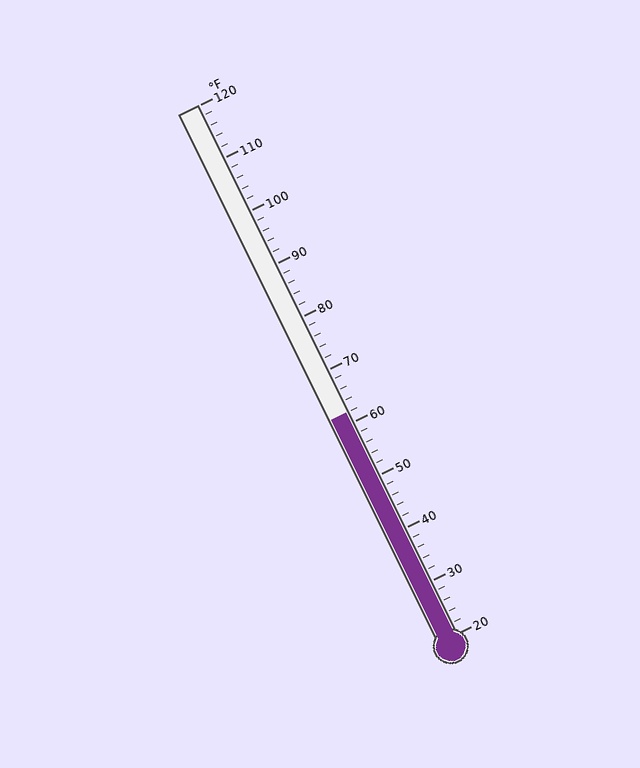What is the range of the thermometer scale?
The thermometer scale ranges from 20°F to 120°F.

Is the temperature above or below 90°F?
The temperature is below 90°F.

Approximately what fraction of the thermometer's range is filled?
The thermometer is filled to approximately 40% of its range.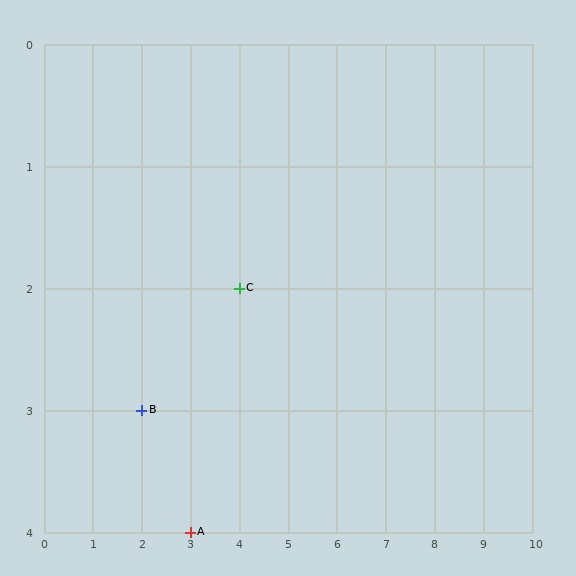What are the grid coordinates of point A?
Point A is at grid coordinates (3, 4).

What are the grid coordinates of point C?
Point C is at grid coordinates (4, 2).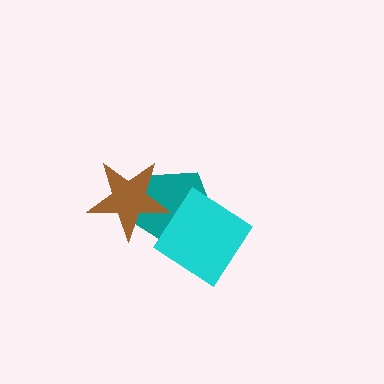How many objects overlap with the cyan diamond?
1 object overlaps with the cyan diamond.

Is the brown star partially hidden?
No, no other shape covers it.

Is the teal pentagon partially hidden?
Yes, it is partially covered by another shape.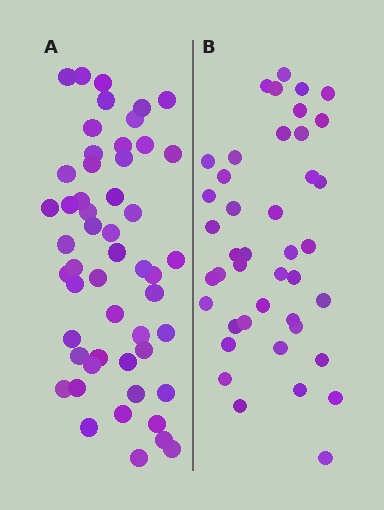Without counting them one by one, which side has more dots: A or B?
Region A (the left region) has more dots.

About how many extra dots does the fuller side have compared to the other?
Region A has roughly 10 or so more dots than region B.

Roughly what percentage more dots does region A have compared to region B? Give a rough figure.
About 25% more.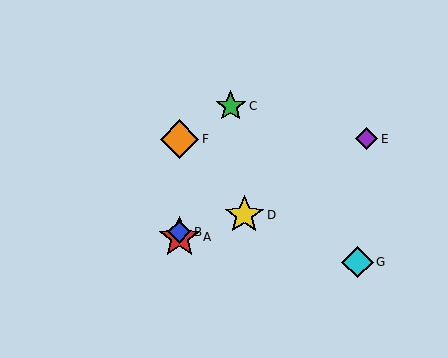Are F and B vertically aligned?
Yes, both are at x≈179.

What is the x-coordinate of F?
Object F is at x≈179.